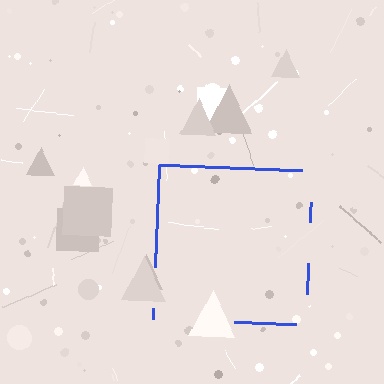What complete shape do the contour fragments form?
The contour fragments form a square.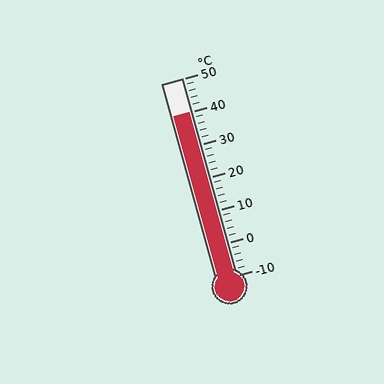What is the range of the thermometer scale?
The thermometer scale ranges from -10°C to 50°C.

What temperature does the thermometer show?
The thermometer shows approximately 40°C.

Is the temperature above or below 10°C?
The temperature is above 10°C.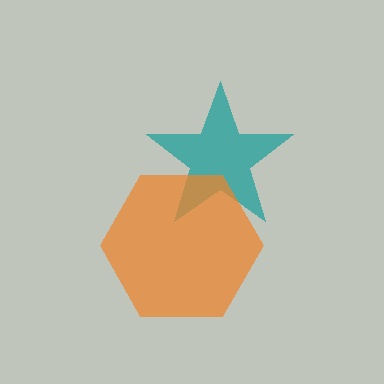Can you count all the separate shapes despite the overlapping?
Yes, there are 2 separate shapes.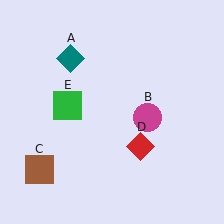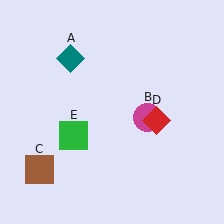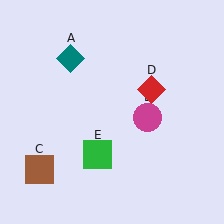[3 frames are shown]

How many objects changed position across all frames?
2 objects changed position: red diamond (object D), green square (object E).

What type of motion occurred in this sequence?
The red diamond (object D), green square (object E) rotated counterclockwise around the center of the scene.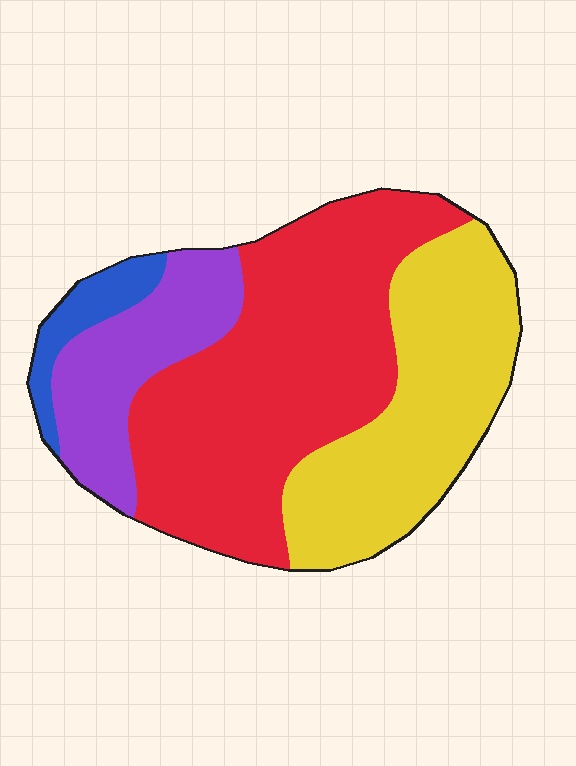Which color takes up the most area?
Red, at roughly 45%.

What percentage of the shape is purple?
Purple covers 17% of the shape.